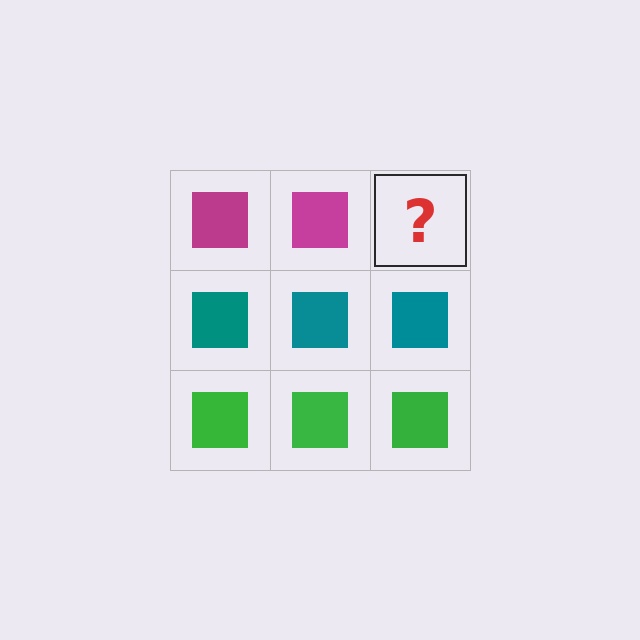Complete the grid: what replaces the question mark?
The question mark should be replaced with a magenta square.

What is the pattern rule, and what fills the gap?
The rule is that each row has a consistent color. The gap should be filled with a magenta square.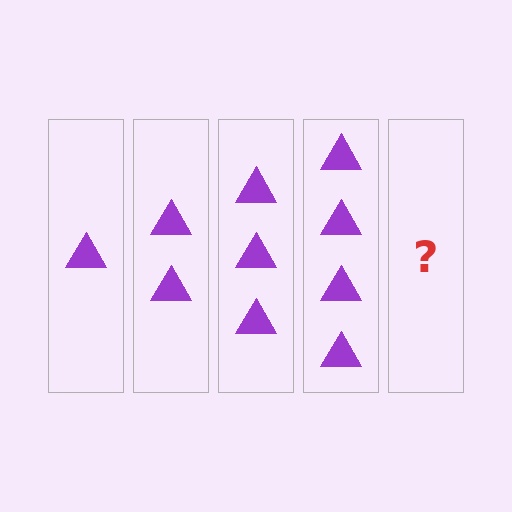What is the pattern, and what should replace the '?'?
The pattern is that each step adds one more triangle. The '?' should be 5 triangles.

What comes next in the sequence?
The next element should be 5 triangles.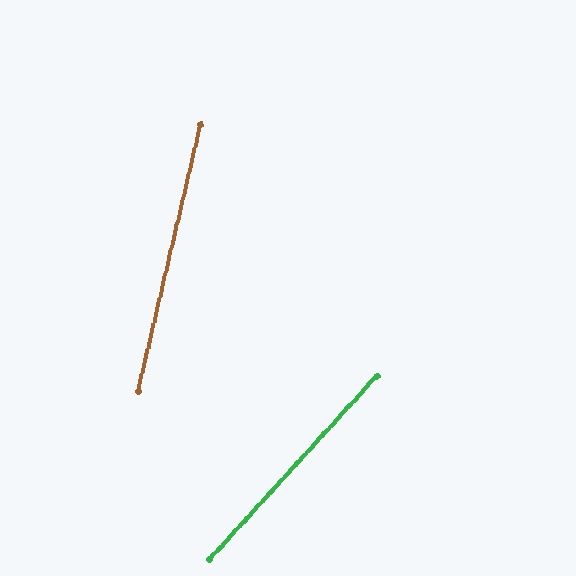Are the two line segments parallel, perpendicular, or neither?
Neither parallel nor perpendicular — they differ by about 29°.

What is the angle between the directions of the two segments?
Approximately 29 degrees.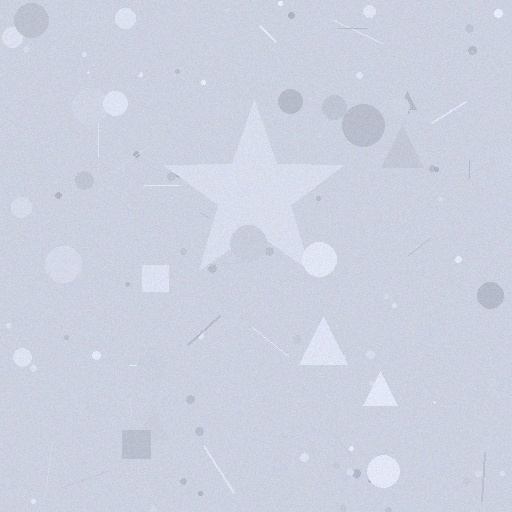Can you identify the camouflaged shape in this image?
The camouflaged shape is a star.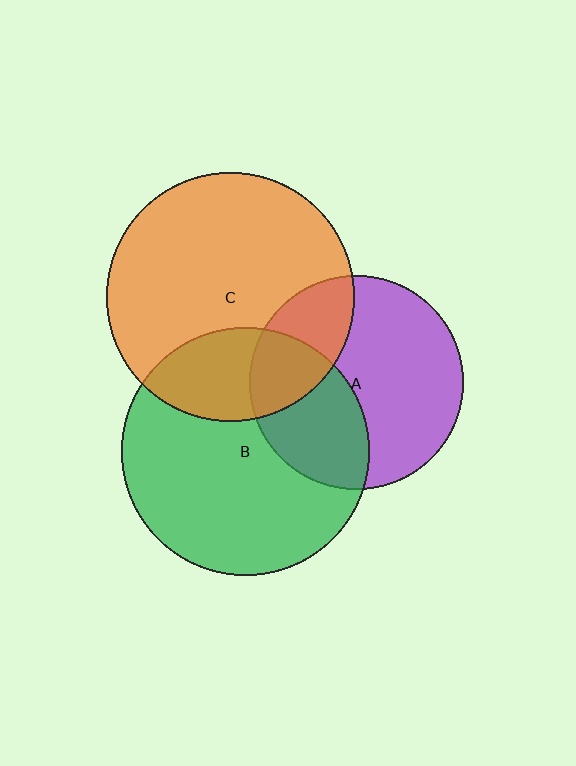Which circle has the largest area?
Circle C (orange).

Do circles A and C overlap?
Yes.